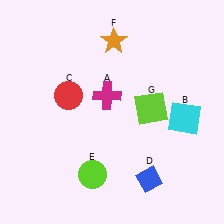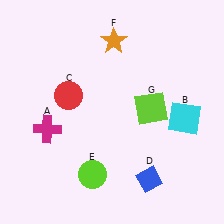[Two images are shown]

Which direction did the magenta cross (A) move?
The magenta cross (A) moved left.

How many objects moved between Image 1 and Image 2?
1 object moved between the two images.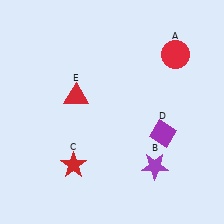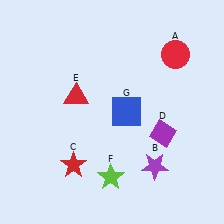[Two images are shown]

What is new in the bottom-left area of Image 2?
A lime star (F) was added in the bottom-left area of Image 2.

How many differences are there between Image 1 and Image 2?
There are 2 differences between the two images.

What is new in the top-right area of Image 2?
A blue square (G) was added in the top-right area of Image 2.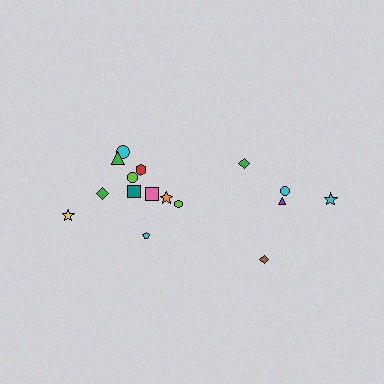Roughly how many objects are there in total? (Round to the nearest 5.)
Roughly 15 objects in total.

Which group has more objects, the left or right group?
The left group.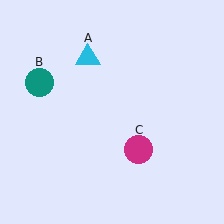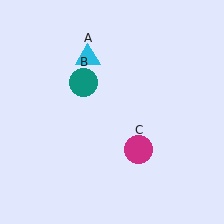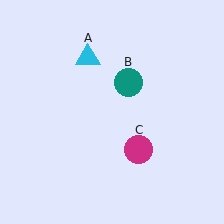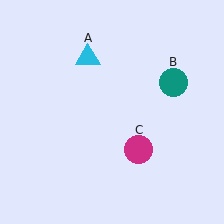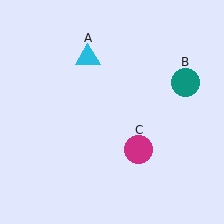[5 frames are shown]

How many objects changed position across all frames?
1 object changed position: teal circle (object B).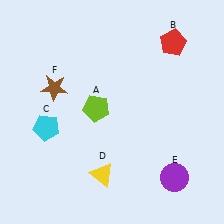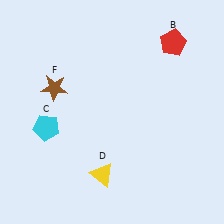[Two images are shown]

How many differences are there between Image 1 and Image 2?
There are 2 differences between the two images.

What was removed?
The lime pentagon (A), the purple circle (E) were removed in Image 2.